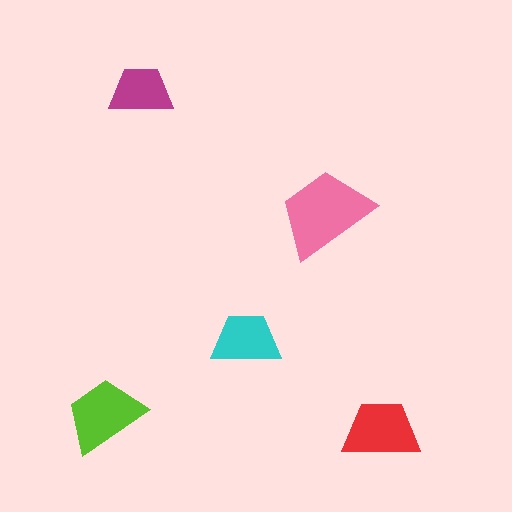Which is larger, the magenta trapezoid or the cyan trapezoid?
The cyan one.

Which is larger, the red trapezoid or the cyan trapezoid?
The red one.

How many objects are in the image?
There are 5 objects in the image.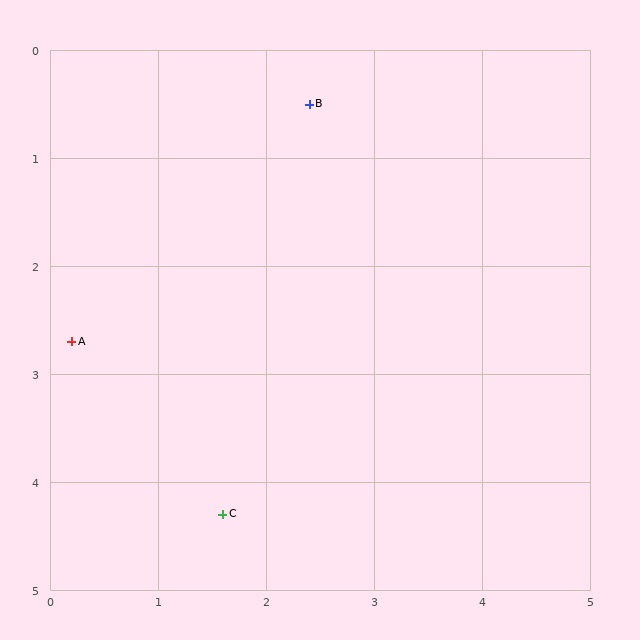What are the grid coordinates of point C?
Point C is at approximately (1.6, 4.3).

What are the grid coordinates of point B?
Point B is at approximately (2.4, 0.5).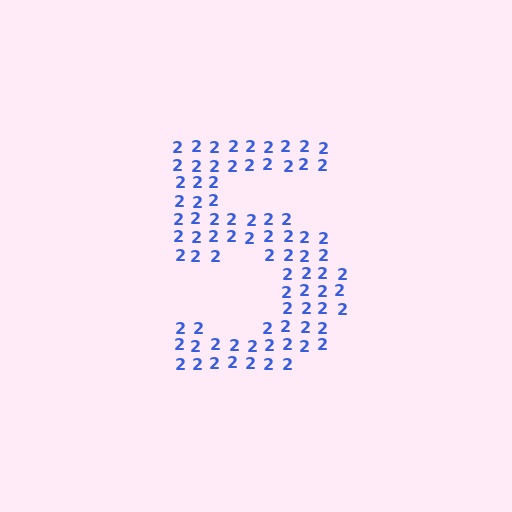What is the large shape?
The large shape is the digit 5.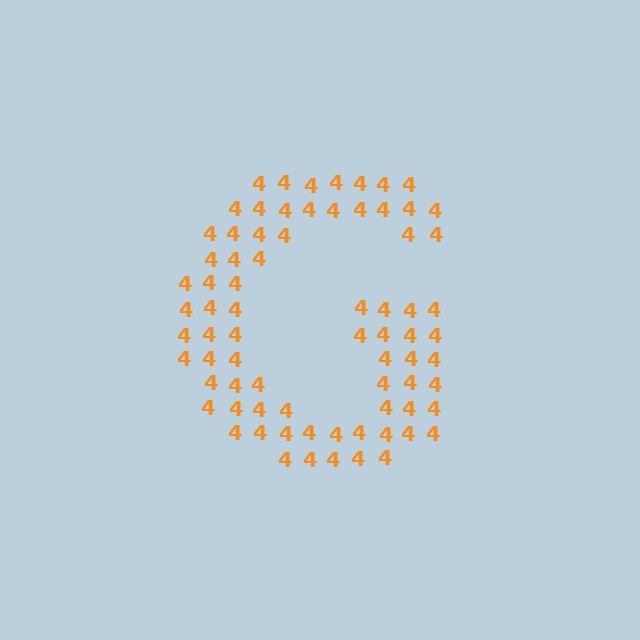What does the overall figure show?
The overall figure shows the letter G.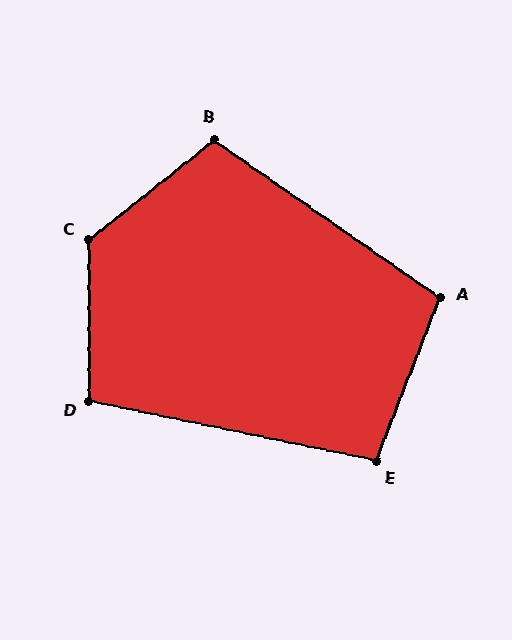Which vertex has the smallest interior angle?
E, at approximately 100 degrees.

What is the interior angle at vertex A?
Approximately 104 degrees (obtuse).